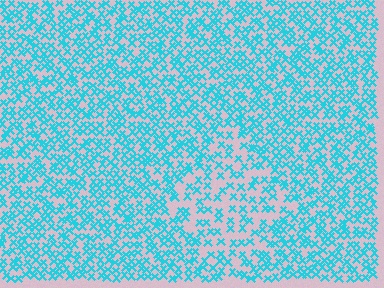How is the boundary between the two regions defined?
The boundary is defined by a change in element density (approximately 1.8x ratio). All elements are the same color, size, and shape.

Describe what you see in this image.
The image contains small cyan elements arranged at two different densities. A diamond-shaped region is visible where the elements are less densely packed than the surrounding area.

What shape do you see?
I see a diamond.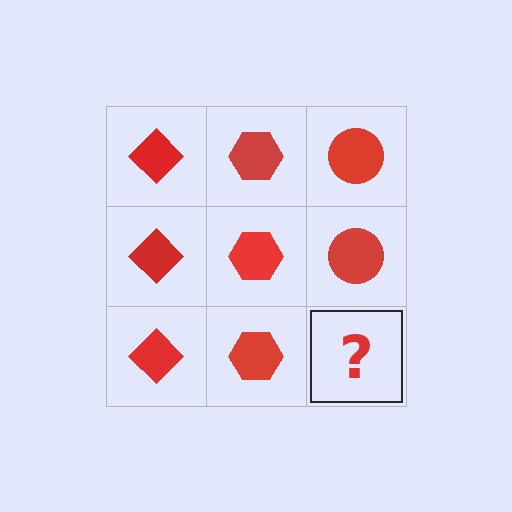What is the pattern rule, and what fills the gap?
The rule is that each column has a consistent shape. The gap should be filled with a red circle.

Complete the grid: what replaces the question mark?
The question mark should be replaced with a red circle.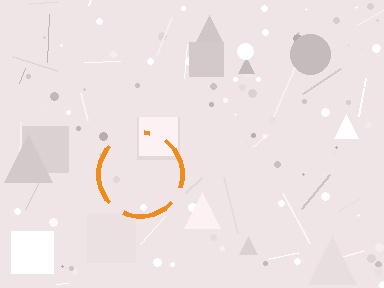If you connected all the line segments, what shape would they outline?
They would outline a circle.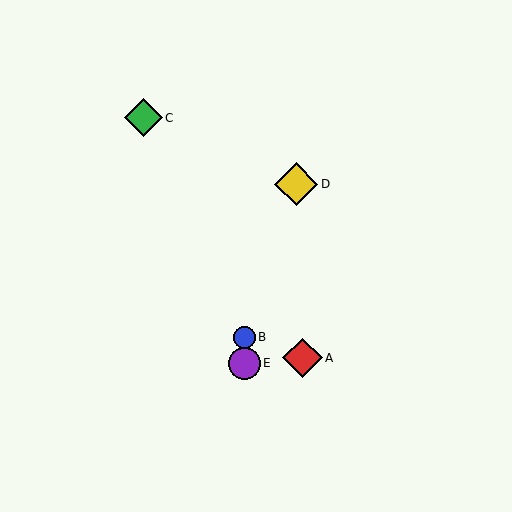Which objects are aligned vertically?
Objects B, E are aligned vertically.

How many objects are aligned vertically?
2 objects (B, E) are aligned vertically.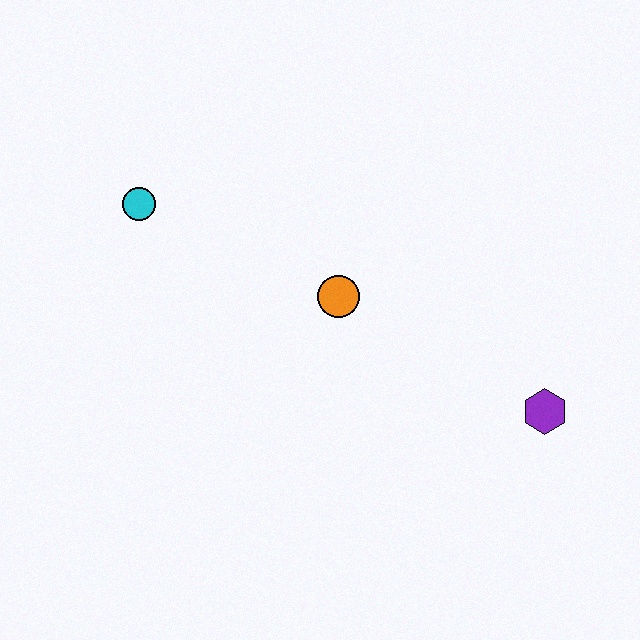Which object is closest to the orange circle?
The cyan circle is closest to the orange circle.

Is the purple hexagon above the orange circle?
No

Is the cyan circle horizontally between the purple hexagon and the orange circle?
No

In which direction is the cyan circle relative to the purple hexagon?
The cyan circle is to the left of the purple hexagon.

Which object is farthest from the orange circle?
The purple hexagon is farthest from the orange circle.